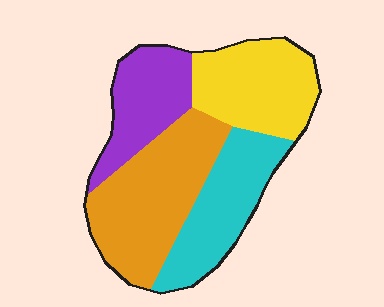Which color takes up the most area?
Orange, at roughly 35%.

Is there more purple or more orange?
Orange.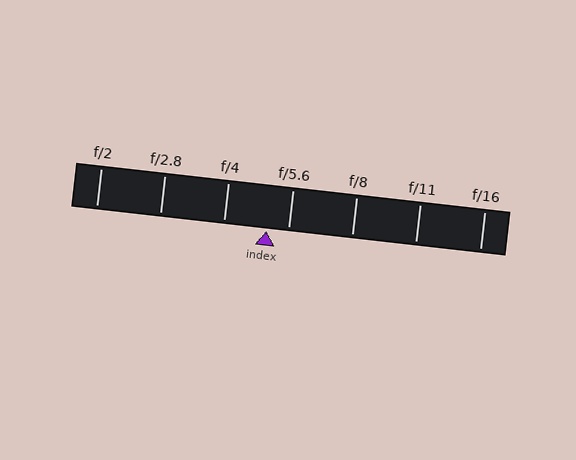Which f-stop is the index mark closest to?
The index mark is closest to f/5.6.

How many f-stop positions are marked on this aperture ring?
There are 7 f-stop positions marked.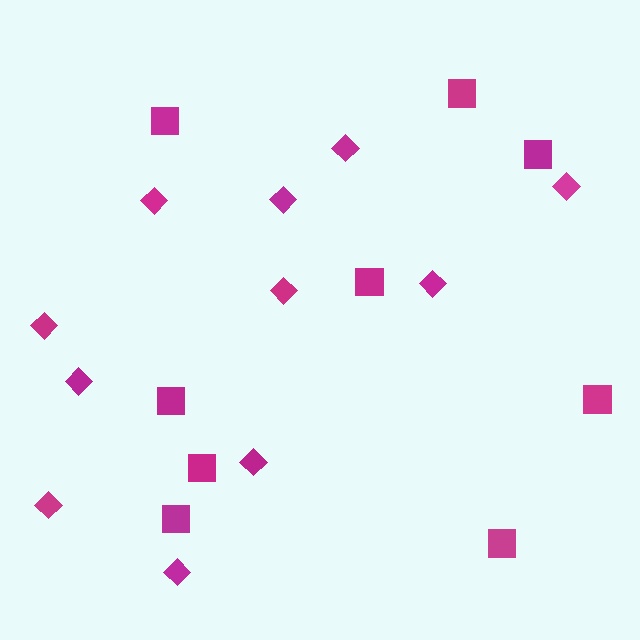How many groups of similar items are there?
There are 2 groups: one group of squares (9) and one group of diamonds (11).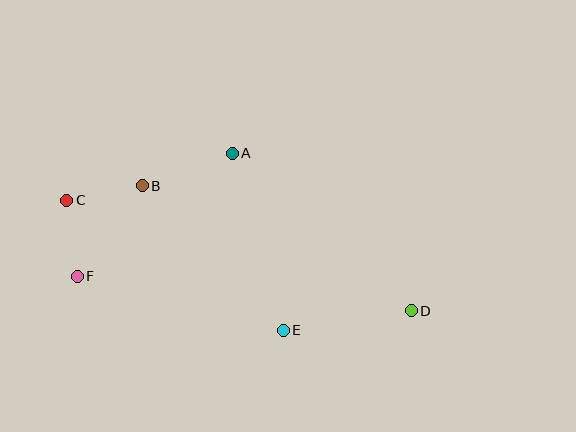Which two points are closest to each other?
Points C and F are closest to each other.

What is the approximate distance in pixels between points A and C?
The distance between A and C is approximately 172 pixels.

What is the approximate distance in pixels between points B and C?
The distance between B and C is approximately 77 pixels.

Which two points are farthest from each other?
Points C and D are farthest from each other.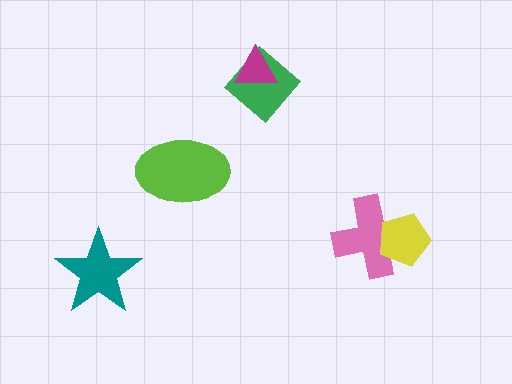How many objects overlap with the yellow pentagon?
1 object overlaps with the yellow pentagon.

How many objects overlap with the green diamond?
1 object overlaps with the green diamond.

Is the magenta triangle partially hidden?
No, no other shape covers it.